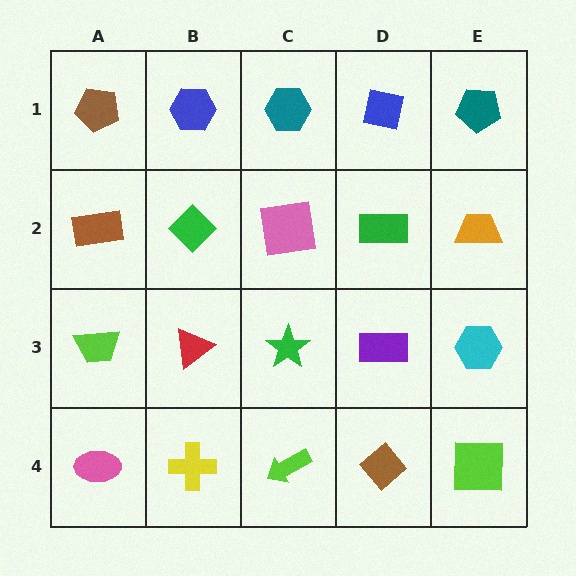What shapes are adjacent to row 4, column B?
A red triangle (row 3, column B), a pink ellipse (row 4, column A), a lime arrow (row 4, column C).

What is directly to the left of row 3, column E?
A purple rectangle.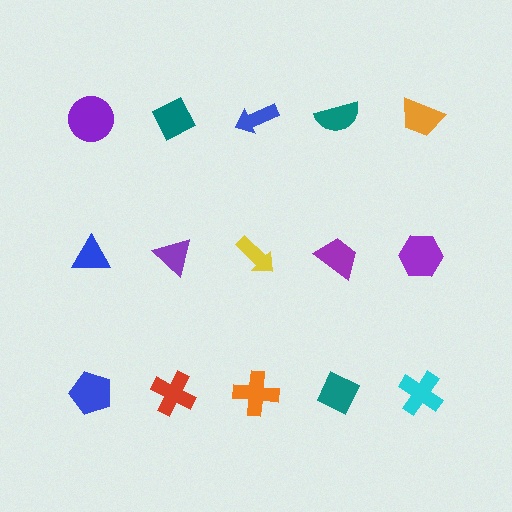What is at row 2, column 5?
A purple hexagon.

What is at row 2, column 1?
A blue triangle.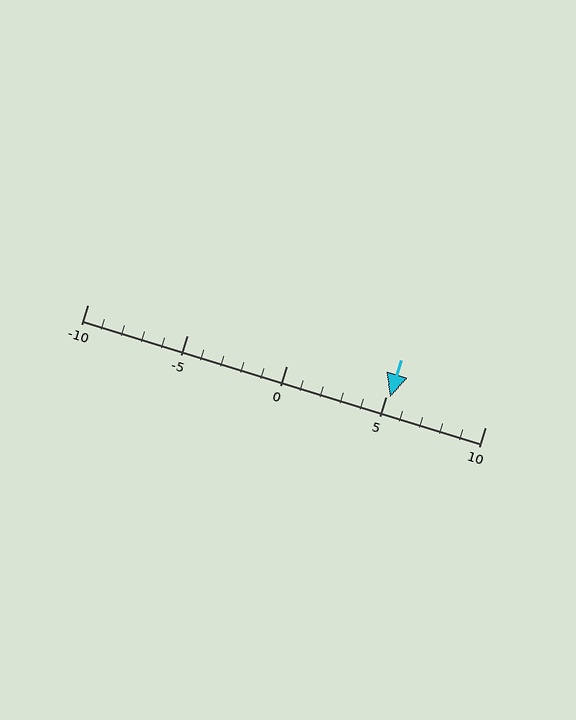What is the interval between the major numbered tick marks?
The major tick marks are spaced 5 units apart.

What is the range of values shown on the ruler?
The ruler shows values from -10 to 10.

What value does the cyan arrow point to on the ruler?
The cyan arrow points to approximately 5.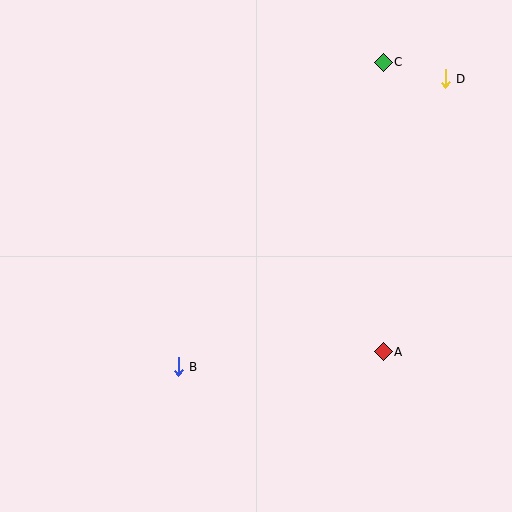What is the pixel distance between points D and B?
The distance between D and B is 393 pixels.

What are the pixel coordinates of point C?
Point C is at (383, 62).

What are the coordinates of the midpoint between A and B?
The midpoint between A and B is at (281, 359).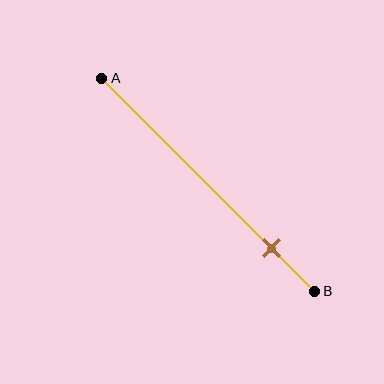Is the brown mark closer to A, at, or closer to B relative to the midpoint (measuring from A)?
The brown mark is closer to point B than the midpoint of segment AB.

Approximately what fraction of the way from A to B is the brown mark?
The brown mark is approximately 80% of the way from A to B.